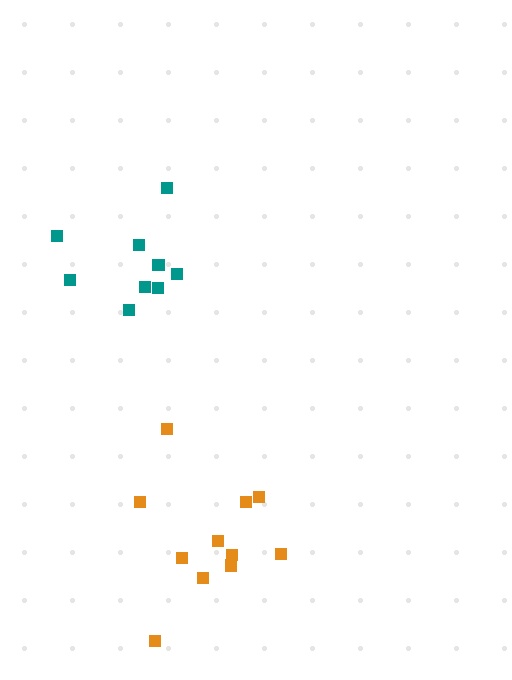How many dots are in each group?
Group 1: 9 dots, Group 2: 11 dots (20 total).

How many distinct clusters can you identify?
There are 2 distinct clusters.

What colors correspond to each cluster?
The clusters are colored: teal, orange.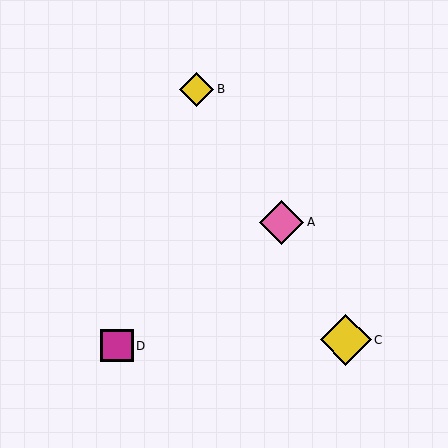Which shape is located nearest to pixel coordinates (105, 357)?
The magenta square (labeled D) at (117, 346) is nearest to that location.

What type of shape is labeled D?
Shape D is a magenta square.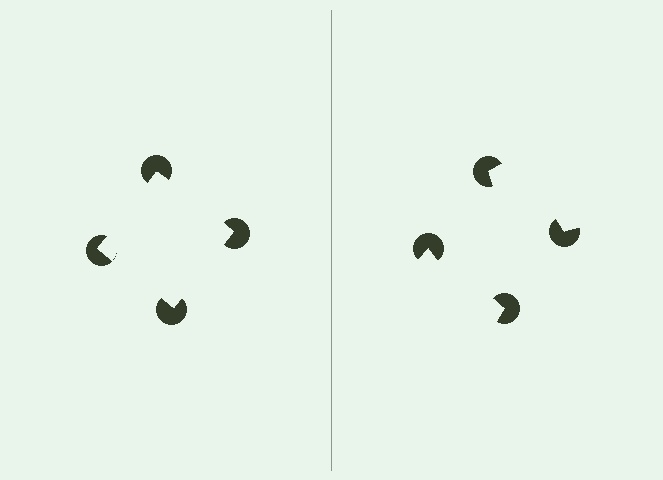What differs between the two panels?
The pac-man discs are positioned identically on both sides; only the wedge orientations differ. On the left they align to a square; on the right they are misaligned.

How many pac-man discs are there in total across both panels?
8 — 4 on each side.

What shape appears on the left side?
An illusory square.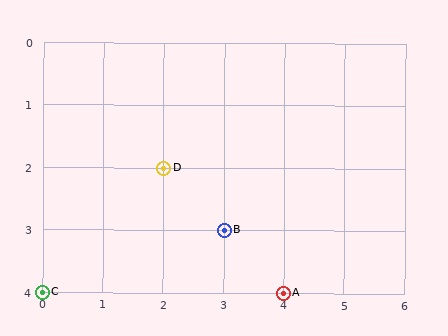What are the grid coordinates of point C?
Point C is at grid coordinates (0, 4).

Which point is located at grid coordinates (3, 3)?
Point B is at (3, 3).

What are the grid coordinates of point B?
Point B is at grid coordinates (3, 3).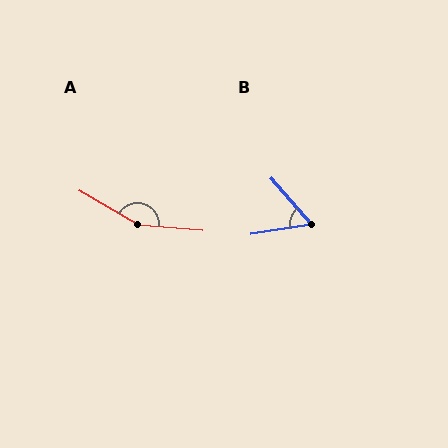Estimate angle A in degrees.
Approximately 155 degrees.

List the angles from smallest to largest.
B (57°), A (155°).